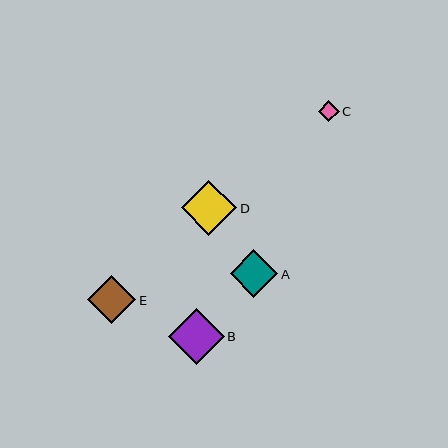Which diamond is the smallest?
Diamond C is the smallest with a size of approximately 21 pixels.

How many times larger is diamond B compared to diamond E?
Diamond B is approximately 1.2 times the size of diamond E.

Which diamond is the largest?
Diamond B is the largest with a size of approximately 56 pixels.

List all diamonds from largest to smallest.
From largest to smallest: B, D, E, A, C.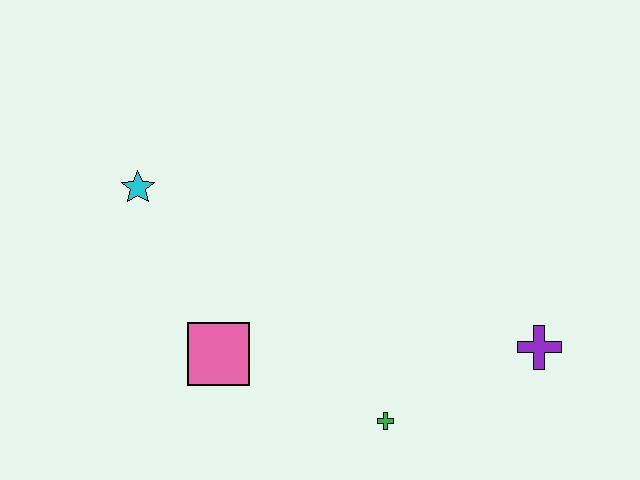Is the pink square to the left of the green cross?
Yes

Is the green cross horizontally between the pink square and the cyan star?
No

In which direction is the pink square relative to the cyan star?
The pink square is below the cyan star.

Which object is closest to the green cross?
The purple cross is closest to the green cross.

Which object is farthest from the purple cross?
The cyan star is farthest from the purple cross.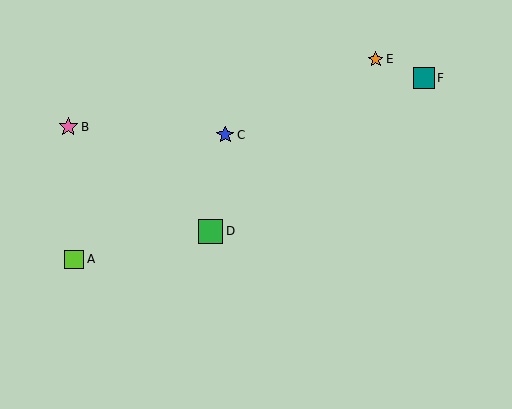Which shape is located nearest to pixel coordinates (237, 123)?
The blue star (labeled C) at (225, 135) is nearest to that location.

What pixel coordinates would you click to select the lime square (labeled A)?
Click at (74, 259) to select the lime square A.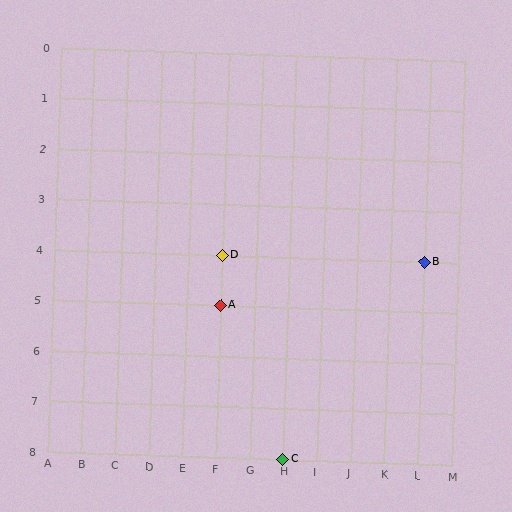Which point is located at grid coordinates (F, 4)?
Point D is at (F, 4).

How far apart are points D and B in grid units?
Points D and B are 6 columns apart.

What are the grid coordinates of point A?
Point A is at grid coordinates (F, 5).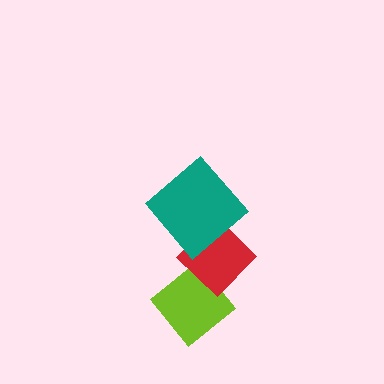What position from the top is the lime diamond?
The lime diamond is 3rd from the top.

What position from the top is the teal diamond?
The teal diamond is 1st from the top.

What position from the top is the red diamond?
The red diamond is 2nd from the top.